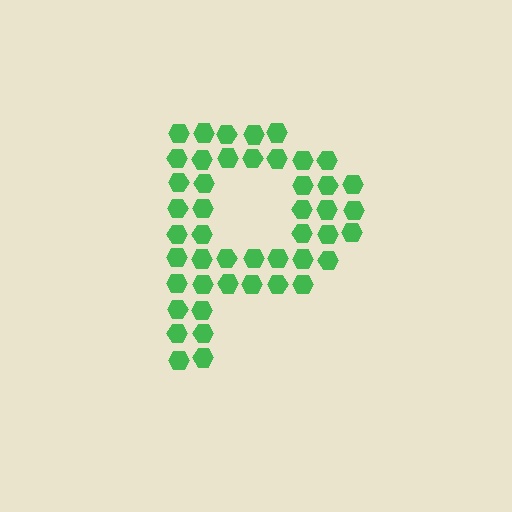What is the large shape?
The large shape is the letter P.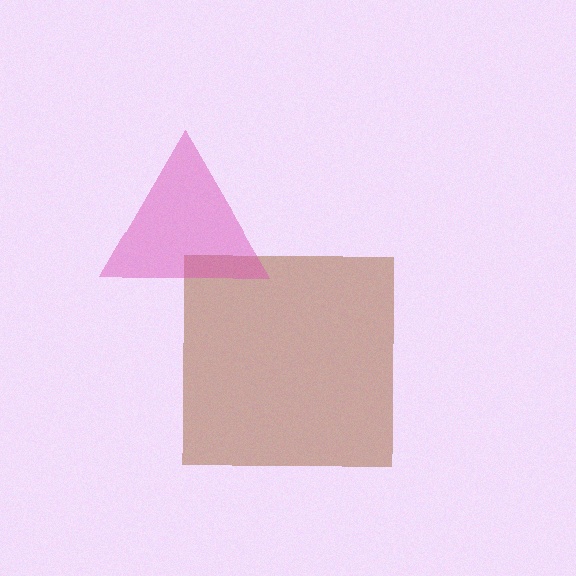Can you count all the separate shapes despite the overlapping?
Yes, there are 2 separate shapes.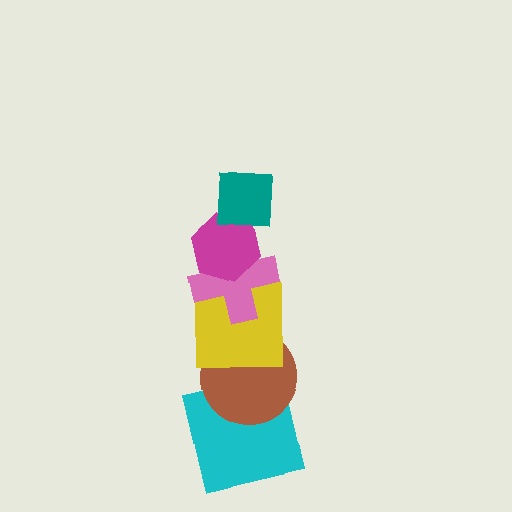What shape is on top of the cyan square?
The brown circle is on top of the cyan square.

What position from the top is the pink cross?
The pink cross is 3rd from the top.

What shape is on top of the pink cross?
The magenta hexagon is on top of the pink cross.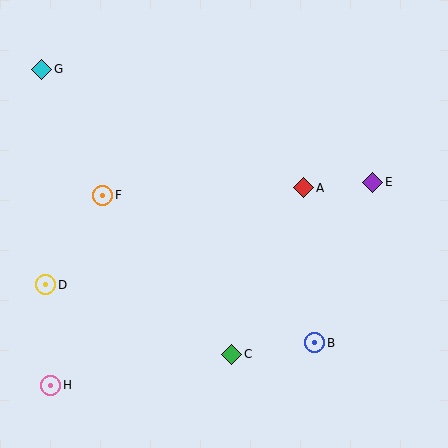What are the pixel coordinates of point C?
Point C is at (232, 355).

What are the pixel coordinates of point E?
Point E is at (373, 182).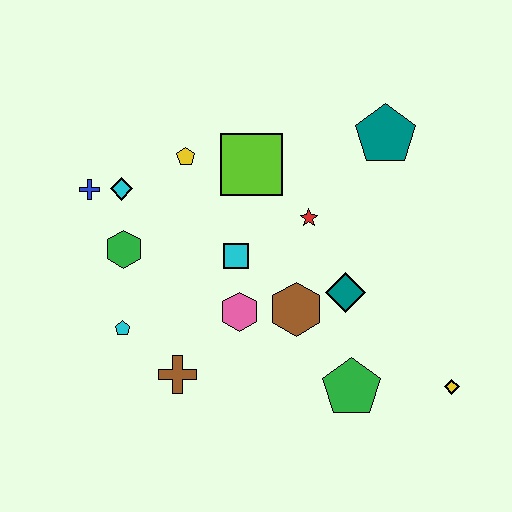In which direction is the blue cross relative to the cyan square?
The blue cross is to the left of the cyan square.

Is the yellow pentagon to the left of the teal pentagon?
Yes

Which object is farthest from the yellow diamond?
The blue cross is farthest from the yellow diamond.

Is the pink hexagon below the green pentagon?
No